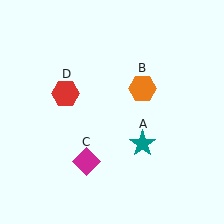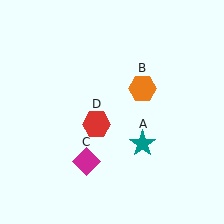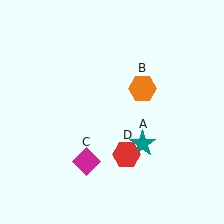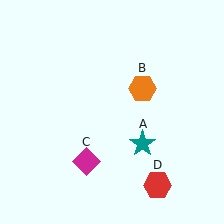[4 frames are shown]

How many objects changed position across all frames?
1 object changed position: red hexagon (object D).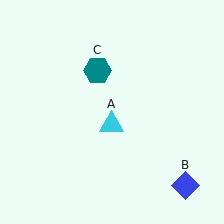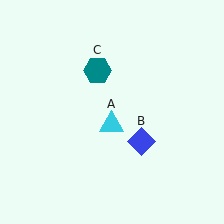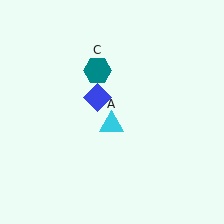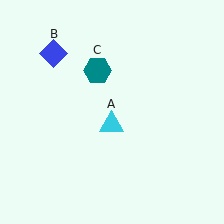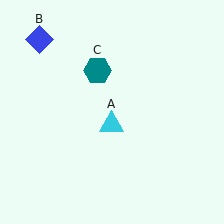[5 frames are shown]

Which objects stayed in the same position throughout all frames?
Cyan triangle (object A) and teal hexagon (object C) remained stationary.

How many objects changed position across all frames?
1 object changed position: blue diamond (object B).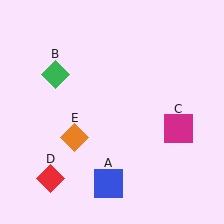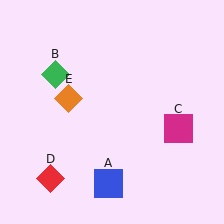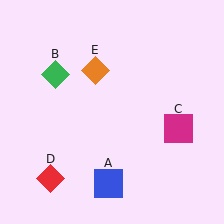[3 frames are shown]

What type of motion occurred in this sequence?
The orange diamond (object E) rotated clockwise around the center of the scene.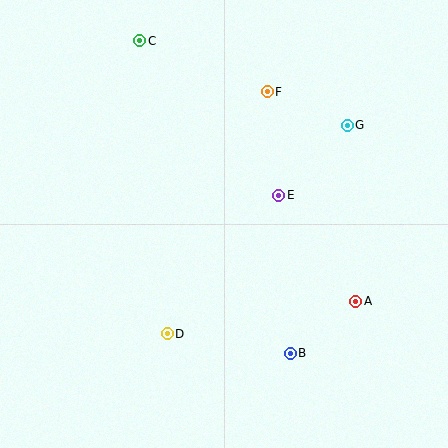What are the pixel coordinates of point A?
Point A is at (356, 301).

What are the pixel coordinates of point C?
Point C is at (140, 41).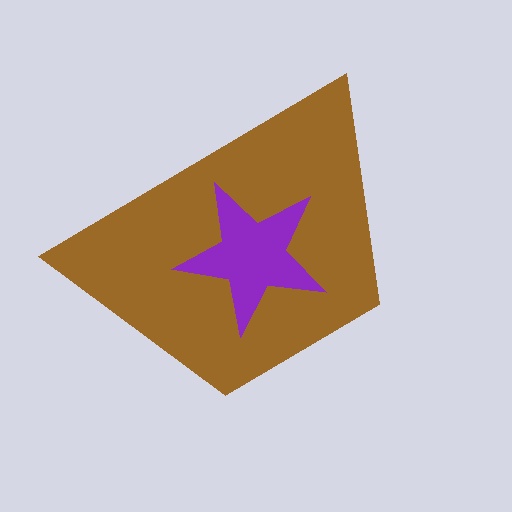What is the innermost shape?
The purple star.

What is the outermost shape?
The brown trapezoid.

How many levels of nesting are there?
2.